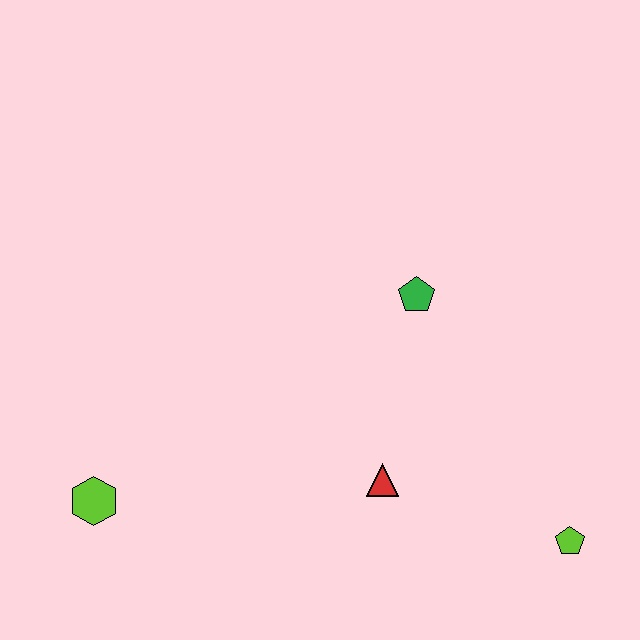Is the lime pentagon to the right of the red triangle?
Yes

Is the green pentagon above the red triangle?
Yes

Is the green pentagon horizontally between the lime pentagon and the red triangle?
Yes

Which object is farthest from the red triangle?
The lime hexagon is farthest from the red triangle.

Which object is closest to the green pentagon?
The red triangle is closest to the green pentagon.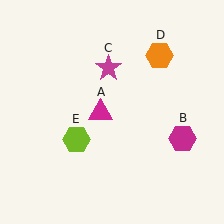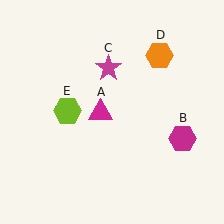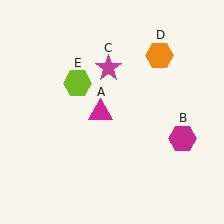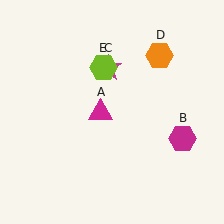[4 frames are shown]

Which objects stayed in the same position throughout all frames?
Magenta triangle (object A) and magenta hexagon (object B) and magenta star (object C) and orange hexagon (object D) remained stationary.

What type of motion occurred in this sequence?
The lime hexagon (object E) rotated clockwise around the center of the scene.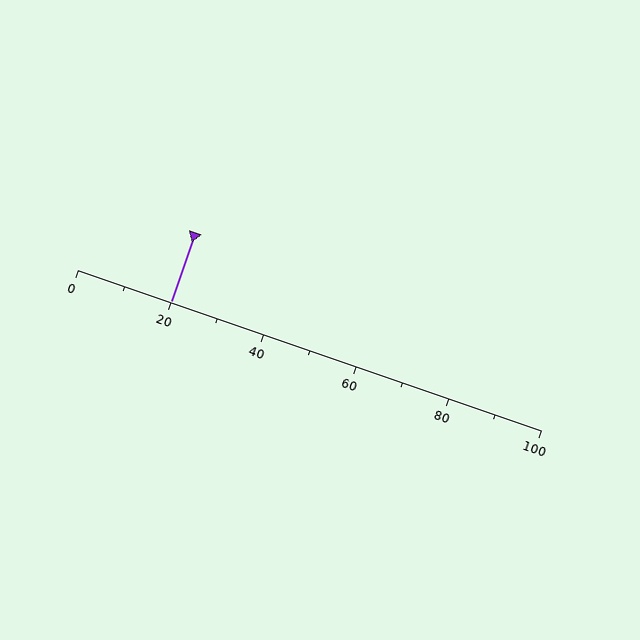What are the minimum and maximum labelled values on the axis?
The axis runs from 0 to 100.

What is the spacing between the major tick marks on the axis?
The major ticks are spaced 20 apart.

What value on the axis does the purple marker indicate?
The marker indicates approximately 20.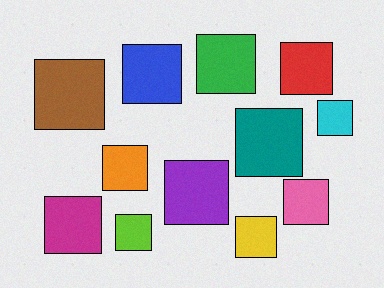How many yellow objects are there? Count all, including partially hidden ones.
There is 1 yellow object.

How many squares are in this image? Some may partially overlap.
There are 12 squares.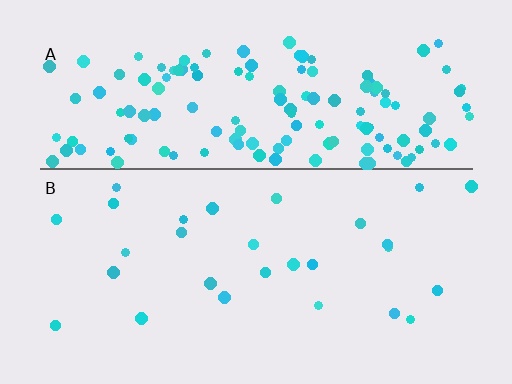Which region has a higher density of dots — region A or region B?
A (the top).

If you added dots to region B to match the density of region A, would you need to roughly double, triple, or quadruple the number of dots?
Approximately quadruple.